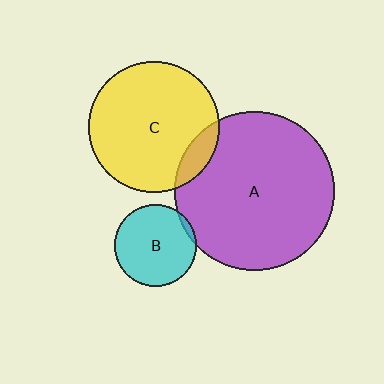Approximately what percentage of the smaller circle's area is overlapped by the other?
Approximately 5%.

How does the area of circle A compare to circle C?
Approximately 1.5 times.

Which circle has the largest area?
Circle A (purple).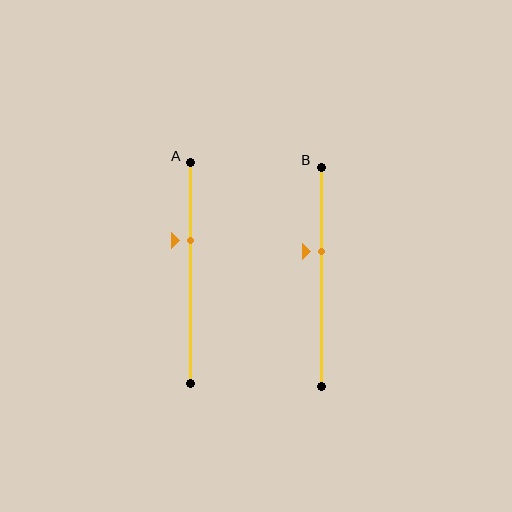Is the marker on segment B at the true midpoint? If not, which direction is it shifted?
No, the marker on segment B is shifted upward by about 12% of the segment length.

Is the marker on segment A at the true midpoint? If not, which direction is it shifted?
No, the marker on segment A is shifted upward by about 15% of the segment length.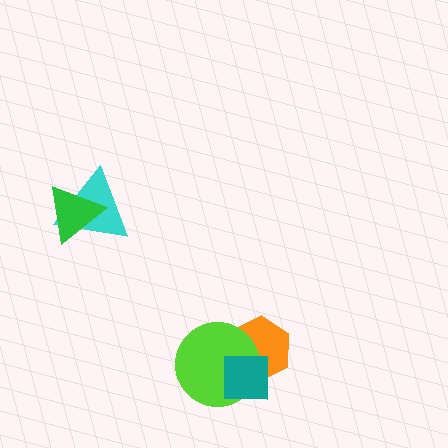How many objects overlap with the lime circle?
2 objects overlap with the lime circle.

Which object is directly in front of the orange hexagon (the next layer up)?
The lime circle is directly in front of the orange hexagon.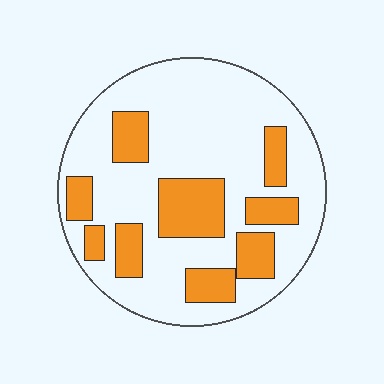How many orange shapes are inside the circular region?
9.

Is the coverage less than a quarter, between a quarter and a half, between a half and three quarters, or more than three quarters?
Between a quarter and a half.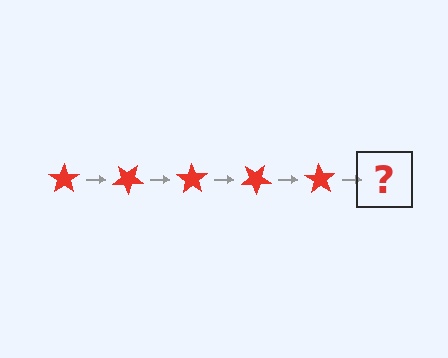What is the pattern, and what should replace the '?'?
The pattern is that the star rotates 35 degrees each step. The '?' should be a red star rotated 175 degrees.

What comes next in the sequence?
The next element should be a red star rotated 175 degrees.